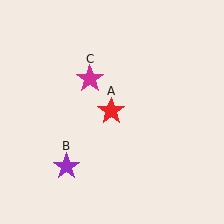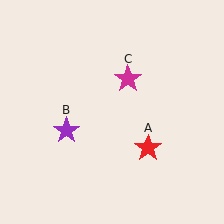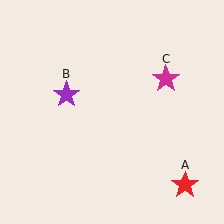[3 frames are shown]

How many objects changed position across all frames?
3 objects changed position: red star (object A), purple star (object B), magenta star (object C).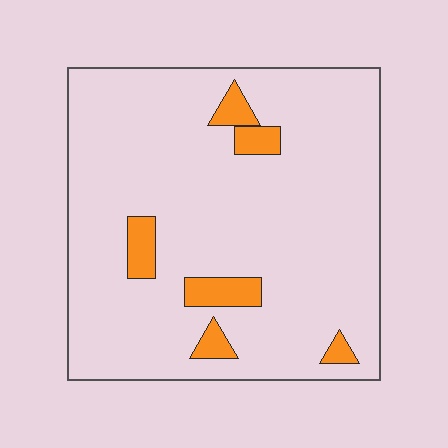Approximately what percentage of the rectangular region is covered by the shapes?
Approximately 10%.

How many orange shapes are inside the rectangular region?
6.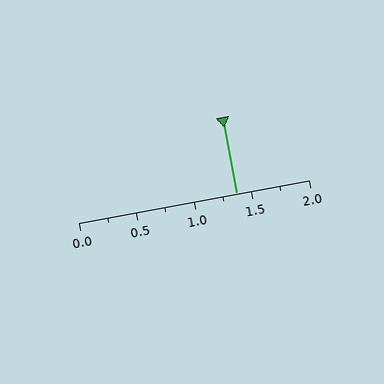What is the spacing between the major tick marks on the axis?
The major ticks are spaced 0.5 apart.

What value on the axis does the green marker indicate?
The marker indicates approximately 1.38.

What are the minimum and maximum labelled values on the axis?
The axis runs from 0.0 to 2.0.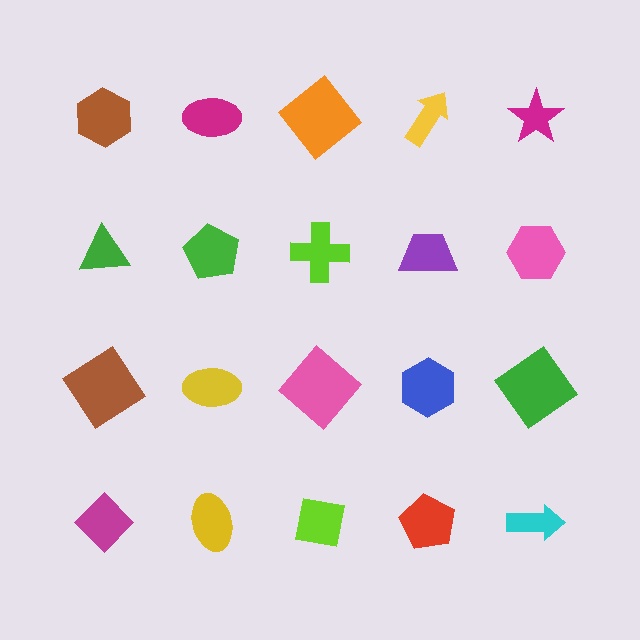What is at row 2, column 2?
A green pentagon.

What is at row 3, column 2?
A yellow ellipse.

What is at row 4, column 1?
A magenta diamond.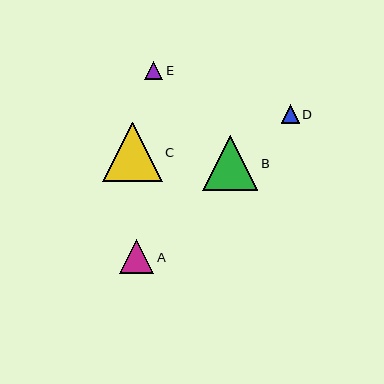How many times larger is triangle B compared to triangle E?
Triangle B is approximately 3.0 times the size of triangle E.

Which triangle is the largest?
Triangle C is the largest with a size of approximately 59 pixels.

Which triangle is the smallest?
Triangle D is the smallest with a size of approximately 18 pixels.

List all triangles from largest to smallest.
From largest to smallest: C, B, A, E, D.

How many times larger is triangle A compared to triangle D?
Triangle A is approximately 1.9 times the size of triangle D.